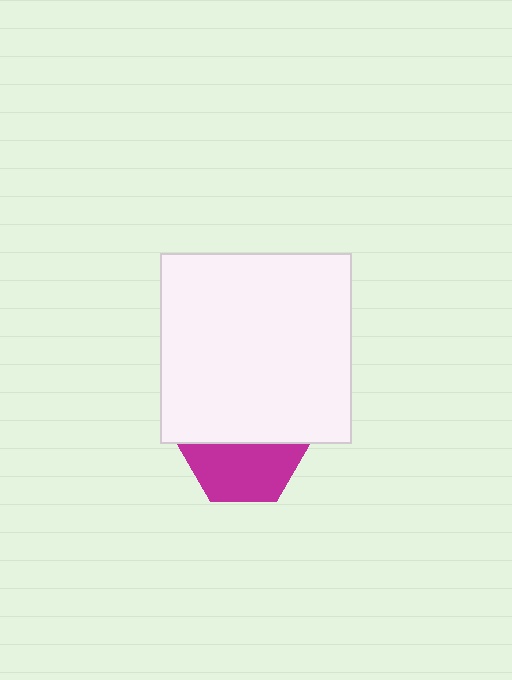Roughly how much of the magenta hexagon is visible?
About half of it is visible (roughly 51%).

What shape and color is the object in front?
The object in front is a white square.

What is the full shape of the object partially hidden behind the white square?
The partially hidden object is a magenta hexagon.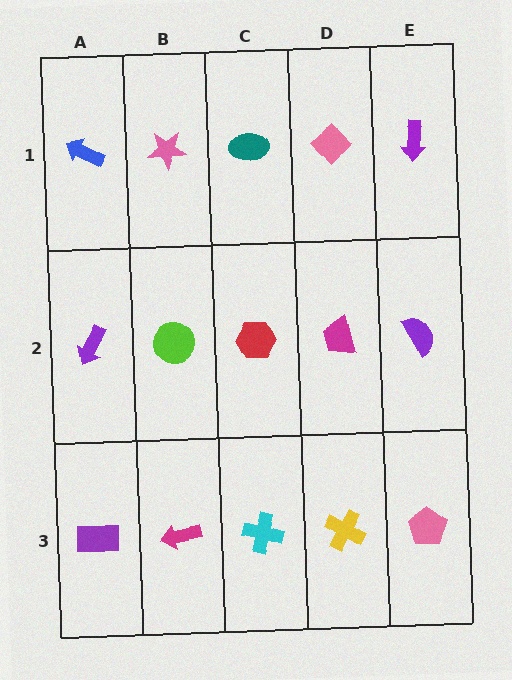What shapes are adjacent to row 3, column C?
A red hexagon (row 2, column C), a magenta arrow (row 3, column B), a yellow cross (row 3, column D).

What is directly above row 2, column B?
A pink star.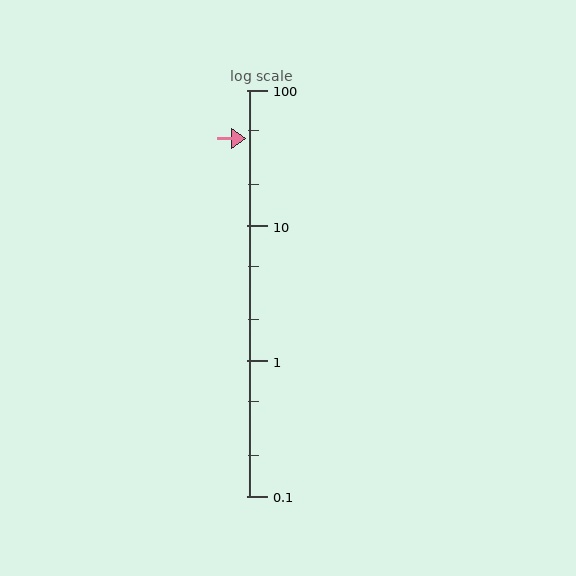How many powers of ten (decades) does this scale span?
The scale spans 3 decades, from 0.1 to 100.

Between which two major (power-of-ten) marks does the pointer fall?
The pointer is between 10 and 100.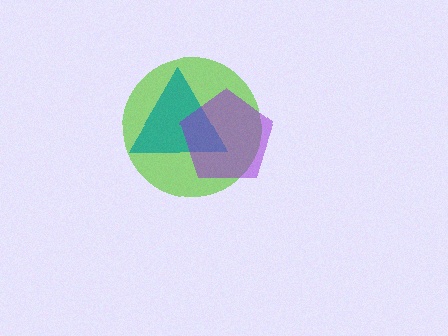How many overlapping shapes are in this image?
There are 3 overlapping shapes in the image.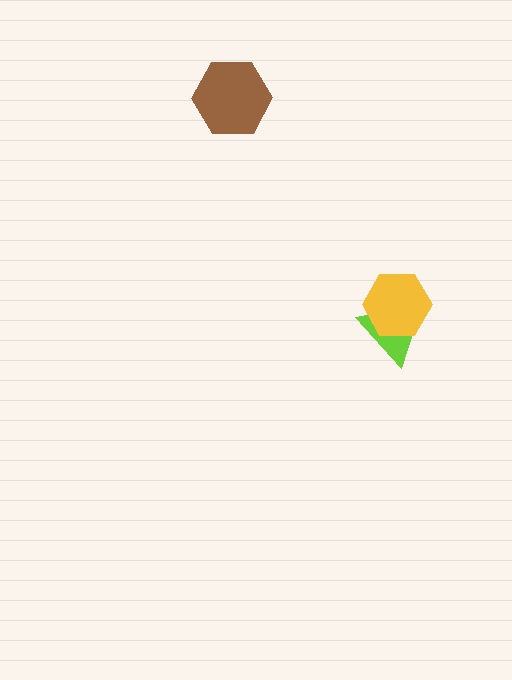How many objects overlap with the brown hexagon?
0 objects overlap with the brown hexagon.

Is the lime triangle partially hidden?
Yes, it is partially covered by another shape.